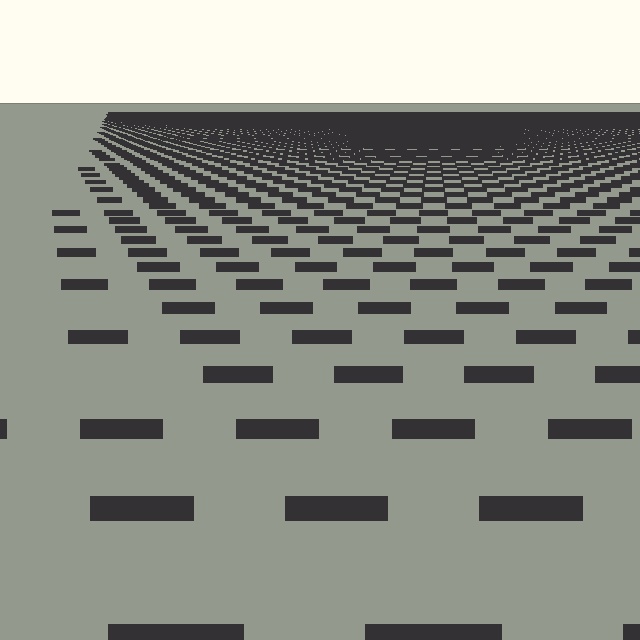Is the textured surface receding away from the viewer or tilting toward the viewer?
The surface is receding away from the viewer. Texture elements get smaller and denser toward the top.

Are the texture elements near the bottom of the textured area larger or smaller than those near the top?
Larger. Near the bottom, elements are closer to the viewer and appear at a bigger on-screen size.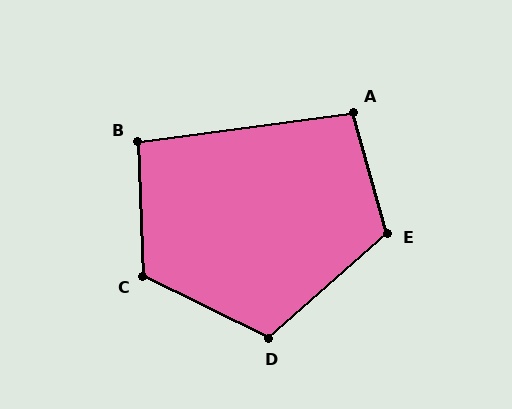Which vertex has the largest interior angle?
C, at approximately 118 degrees.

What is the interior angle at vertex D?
Approximately 112 degrees (obtuse).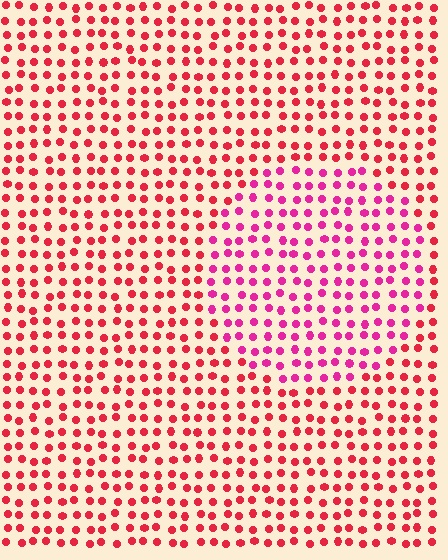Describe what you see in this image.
The image is filled with small red elements in a uniform arrangement. A circle-shaped region is visible where the elements are tinted to a slightly different hue, forming a subtle color boundary.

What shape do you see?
I see a circle.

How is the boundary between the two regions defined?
The boundary is defined purely by a slight shift in hue (about 30 degrees). Spacing, size, and orientation are identical on both sides.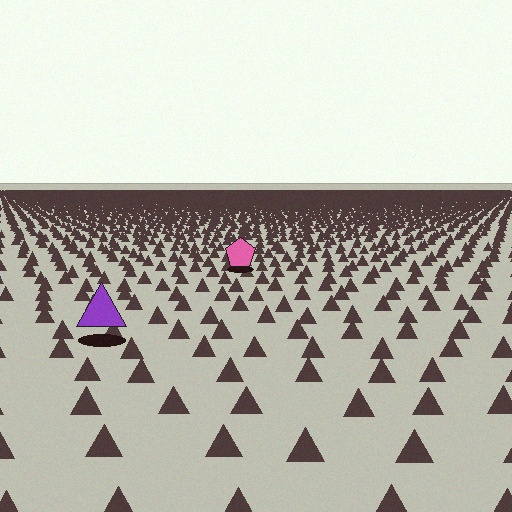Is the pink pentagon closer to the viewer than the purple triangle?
No. The purple triangle is closer — you can tell from the texture gradient: the ground texture is coarser near it.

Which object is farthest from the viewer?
The pink pentagon is farthest from the viewer. It appears smaller and the ground texture around it is denser.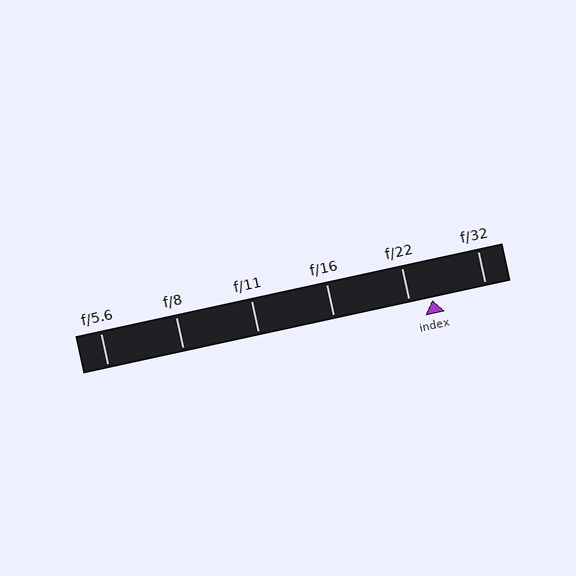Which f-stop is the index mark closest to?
The index mark is closest to f/22.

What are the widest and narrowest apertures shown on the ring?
The widest aperture shown is f/5.6 and the narrowest is f/32.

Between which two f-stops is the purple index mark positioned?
The index mark is between f/22 and f/32.